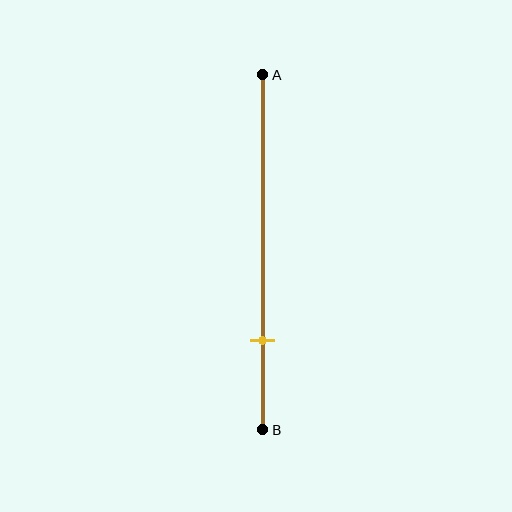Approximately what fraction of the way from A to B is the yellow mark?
The yellow mark is approximately 75% of the way from A to B.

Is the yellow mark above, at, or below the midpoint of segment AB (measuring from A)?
The yellow mark is below the midpoint of segment AB.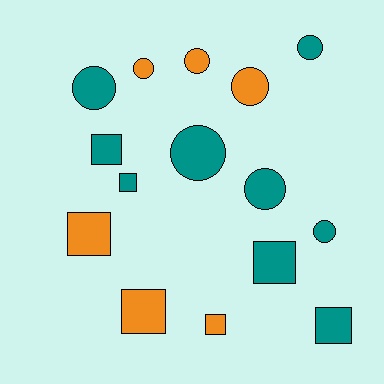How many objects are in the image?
There are 15 objects.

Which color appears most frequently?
Teal, with 9 objects.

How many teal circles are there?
There are 5 teal circles.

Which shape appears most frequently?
Circle, with 8 objects.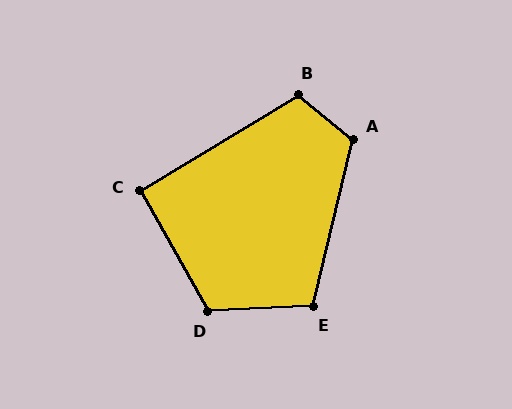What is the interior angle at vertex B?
Approximately 110 degrees (obtuse).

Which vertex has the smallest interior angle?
C, at approximately 92 degrees.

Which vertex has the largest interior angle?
D, at approximately 117 degrees.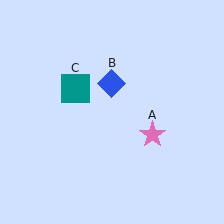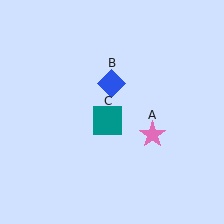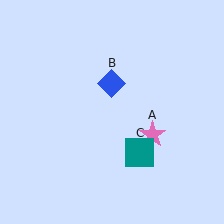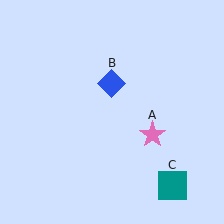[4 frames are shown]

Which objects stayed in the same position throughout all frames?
Pink star (object A) and blue diamond (object B) remained stationary.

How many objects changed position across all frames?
1 object changed position: teal square (object C).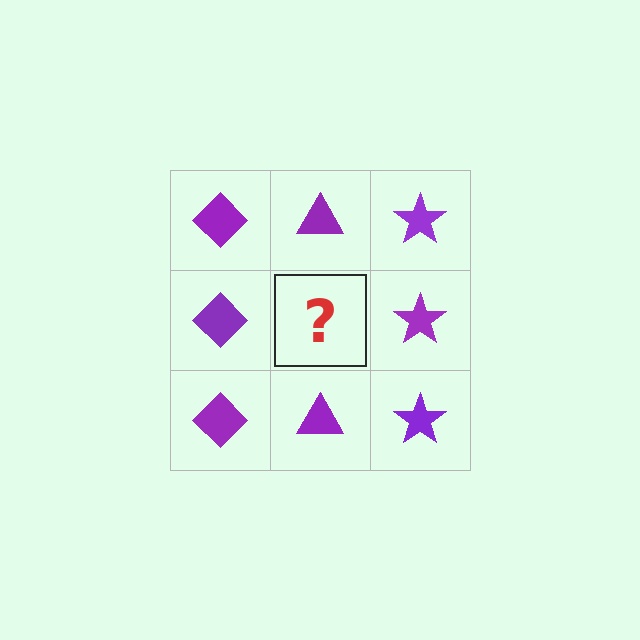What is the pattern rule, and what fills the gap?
The rule is that each column has a consistent shape. The gap should be filled with a purple triangle.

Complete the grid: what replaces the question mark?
The question mark should be replaced with a purple triangle.